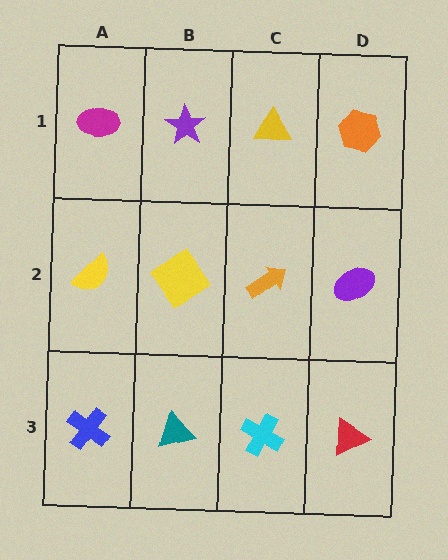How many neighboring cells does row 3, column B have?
3.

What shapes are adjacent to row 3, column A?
A yellow semicircle (row 2, column A), a teal triangle (row 3, column B).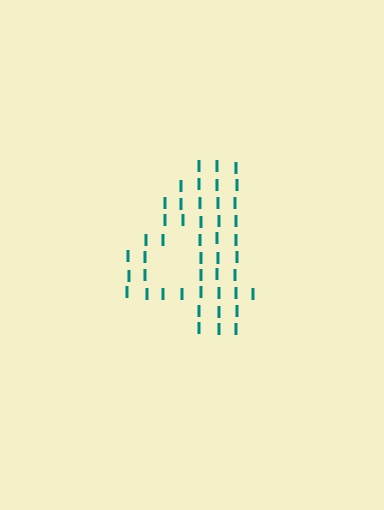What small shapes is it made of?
It is made of small letter I's.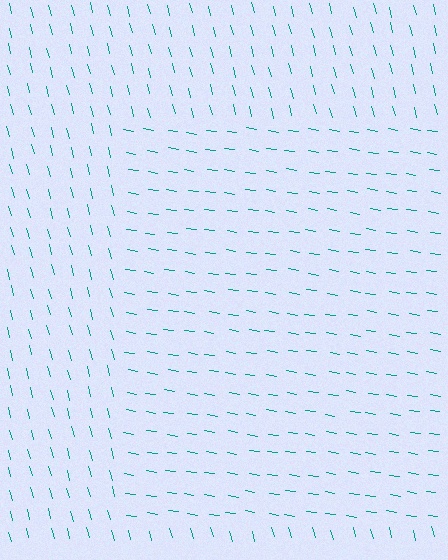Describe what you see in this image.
The image is filled with small teal line segments. A rectangle region in the image has lines oriented differently from the surrounding lines, creating a visible texture boundary.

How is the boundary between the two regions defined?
The boundary is defined purely by a change in line orientation (approximately 66 degrees difference). All lines are the same color and thickness.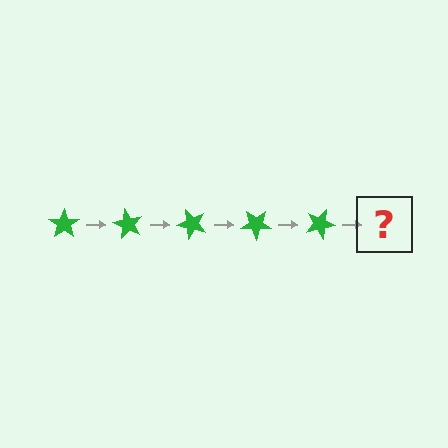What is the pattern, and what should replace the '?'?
The pattern is that the star rotates 60 degrees each step. The '?' should be a green star rotated 300 degrees.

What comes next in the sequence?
The next element should be a green star rotated 300 degrees.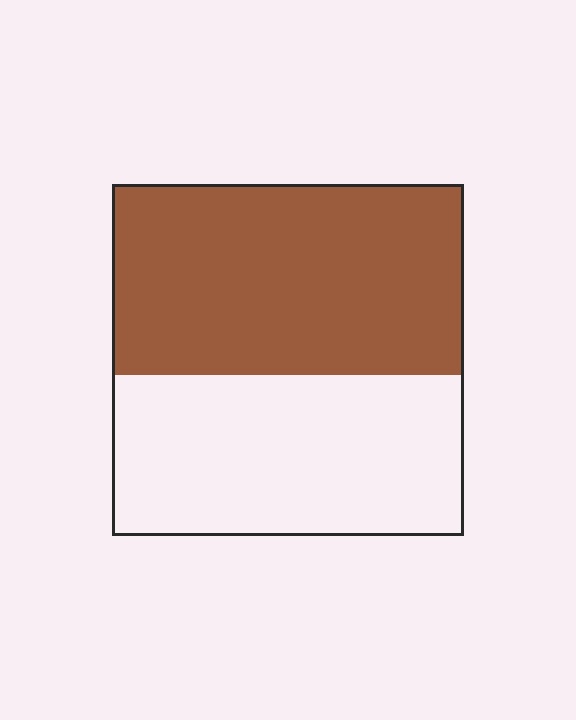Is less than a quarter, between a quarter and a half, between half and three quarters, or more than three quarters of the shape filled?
Between half and three quarters.